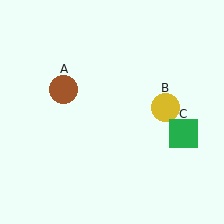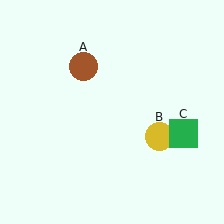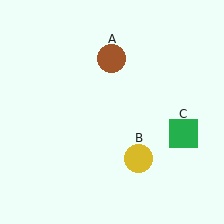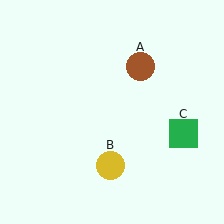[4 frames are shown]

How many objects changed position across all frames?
2 objects changed position: brown circle (object A), yellow circle (object B).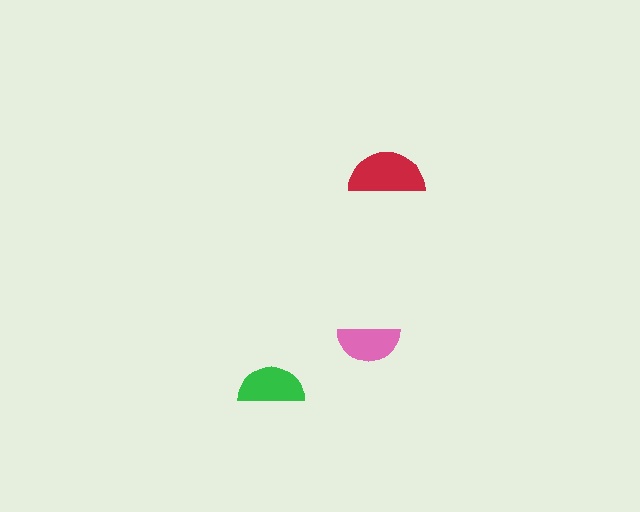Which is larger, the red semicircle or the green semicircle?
The red one.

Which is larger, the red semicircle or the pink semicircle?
The red one.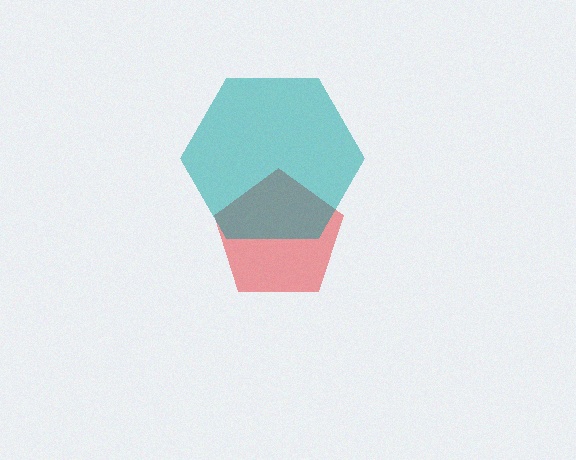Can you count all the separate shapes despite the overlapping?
Yes, there are 2 separate shapes.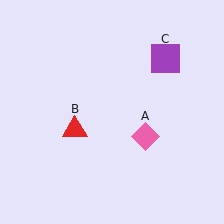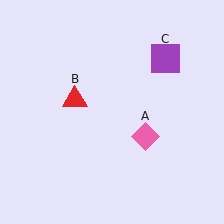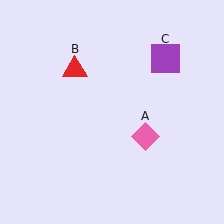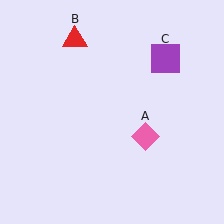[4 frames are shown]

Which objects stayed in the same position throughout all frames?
Pink diamond (object A) and purple square (object C) remained stationary.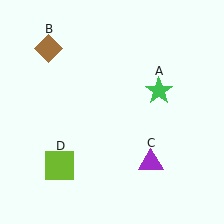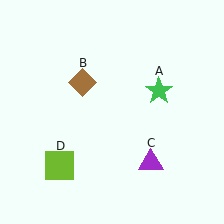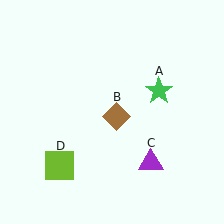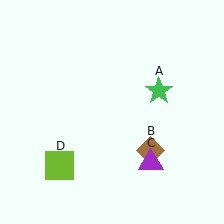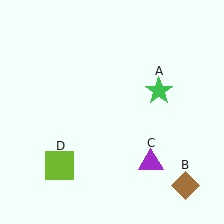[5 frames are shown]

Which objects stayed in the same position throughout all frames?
Green star (object A) and purple triangle (object C) and lime square (object D) remained stationary.